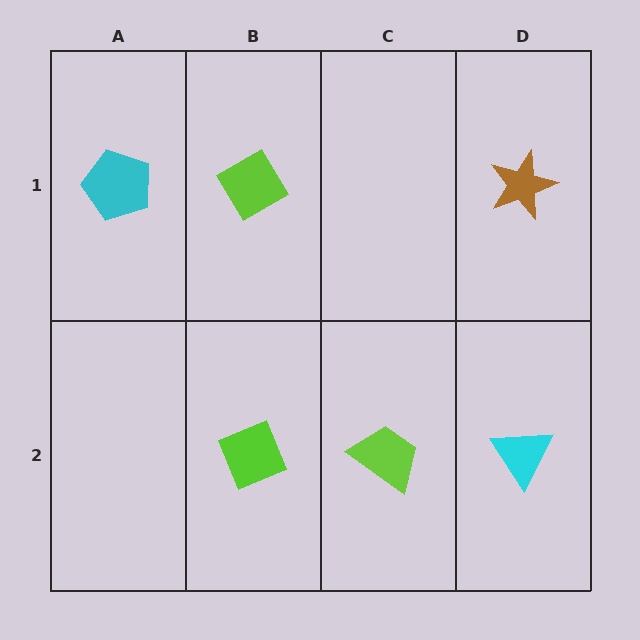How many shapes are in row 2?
3 shapes.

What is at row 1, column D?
A brown star.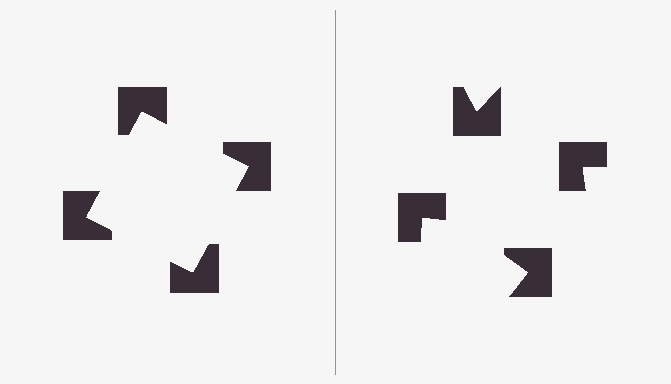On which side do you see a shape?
An illusory square appears on the left side. On the right side the wedge cuts are rotated, so no coherent shape forms.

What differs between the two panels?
The notched squares are positioned identically on both sides; only the wedge orientations differ. On the left they align to a square; on the right they are misaligned.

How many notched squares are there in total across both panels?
8 — 4 on each side.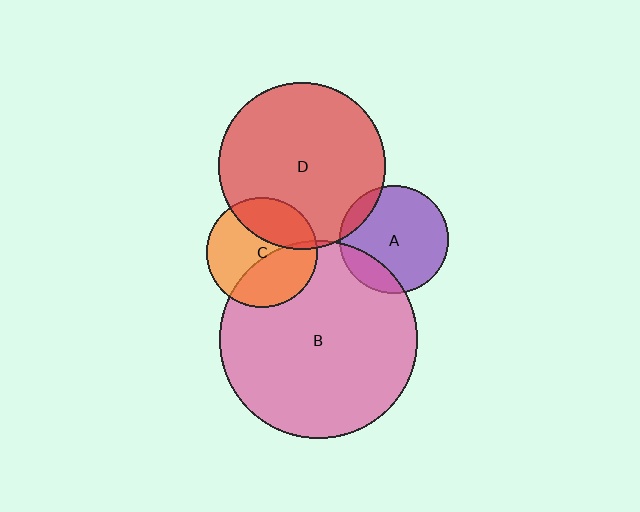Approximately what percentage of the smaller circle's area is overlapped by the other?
Approximately 30%.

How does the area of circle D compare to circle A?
Approximately 2.4 times.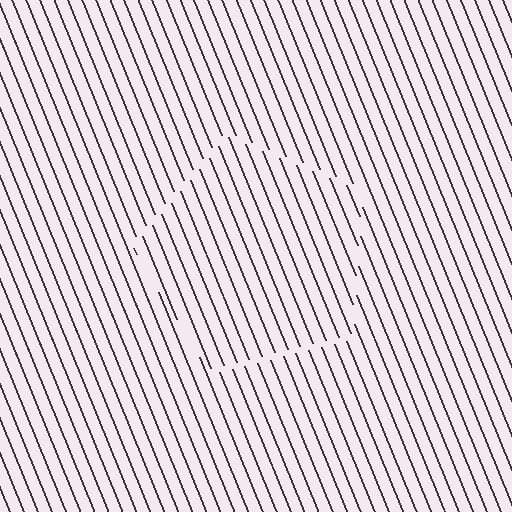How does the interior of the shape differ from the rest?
The interior of the shape contains the same grating, shifted by half a period — the contour is defined by the phase discontinuity where line-ends from the inner and outer gratings abut.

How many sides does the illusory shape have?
5 sides — the line-ends trace a pentagon.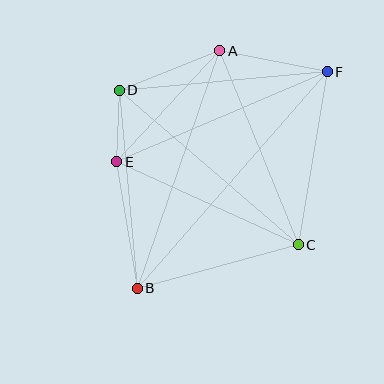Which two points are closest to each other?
Points D and E are closest to each other.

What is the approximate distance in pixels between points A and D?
The distance between A and D is approximately 108 pixels.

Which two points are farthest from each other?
Points B and F are farthest from each other.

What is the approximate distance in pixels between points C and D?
The distance between C and D is approximately 237 pixels.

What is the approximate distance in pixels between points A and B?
The distance between A and B is approximately 251 pixels.